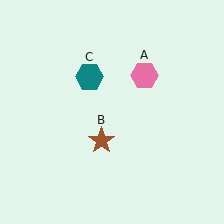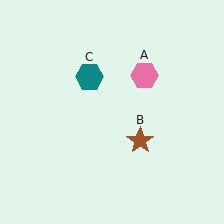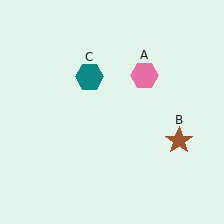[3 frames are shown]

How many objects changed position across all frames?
1 object changed position: brown star (object B).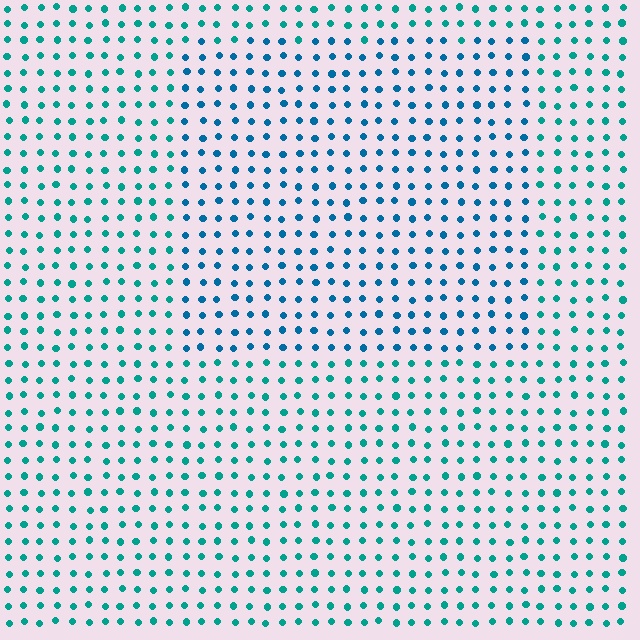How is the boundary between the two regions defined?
The boundary is defined purely by a slight shift in hue (about 27 degrees). Spacing, size, and orientation are identical on both sides.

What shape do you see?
I see a rectangle.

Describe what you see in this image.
The image is filled with small teal elements in a uniform arrangement. A rectangle-shaped region is visible where the elements are tinted to a slightly different hue, forming a subtle color boundary.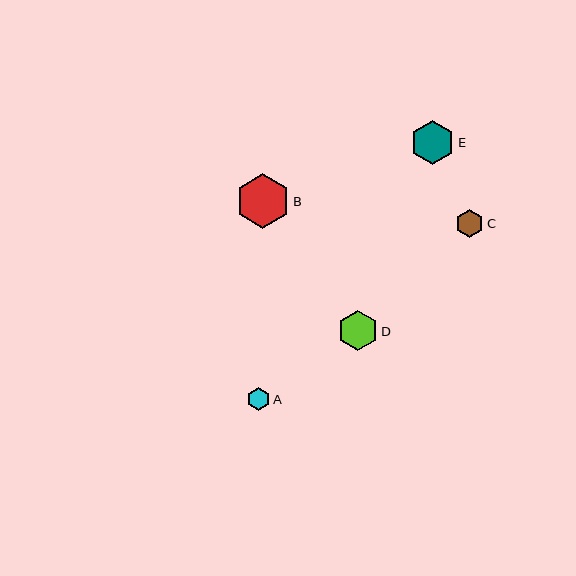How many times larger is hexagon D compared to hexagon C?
Hexagon D is approximately 1.4 times the size of hexagon C.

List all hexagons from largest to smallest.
From largest to smallest: B, E, D, C, A.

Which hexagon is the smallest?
Hexagon A is the smallest with a size of approximately 23 pixels.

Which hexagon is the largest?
Hexagon B is the largest with a size of approximately 55 pixels.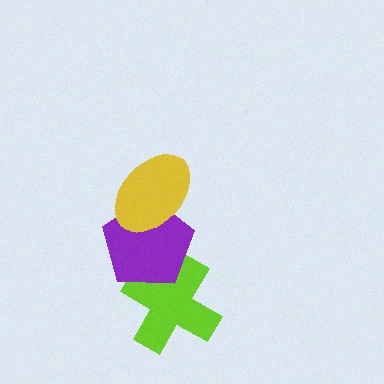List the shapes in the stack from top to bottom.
From top to bottom: the yellow ellipse, the purple pentagon, the lime cross.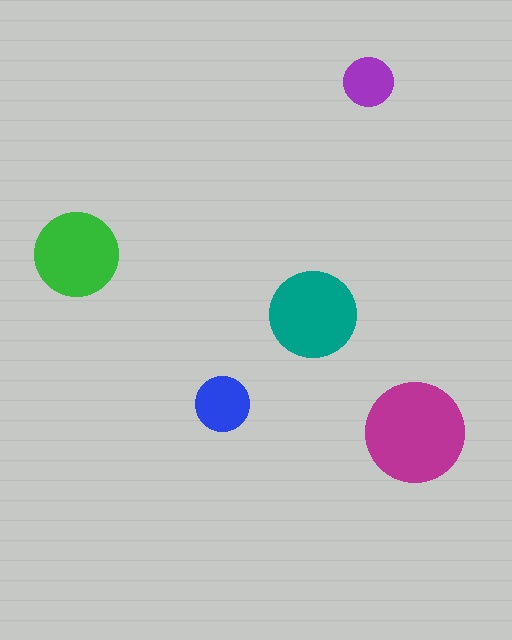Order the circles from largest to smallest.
the magenta one, the teal one, the green one, the blue one, the purple one.